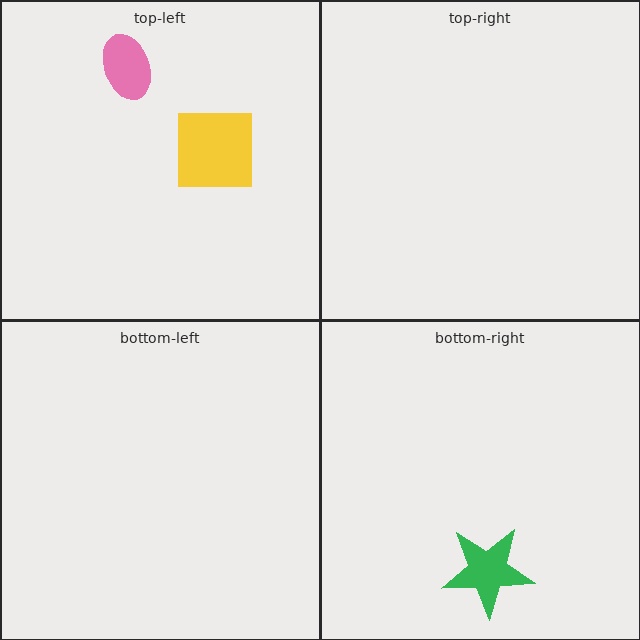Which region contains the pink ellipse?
The top-left region.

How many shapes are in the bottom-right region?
1.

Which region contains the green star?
The bottom-right region.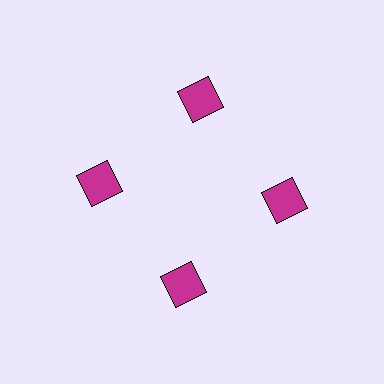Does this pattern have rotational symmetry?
Yes, this pattern has 4-fold rotational symmetry. It looks the same after rotating 90 degrees around the center.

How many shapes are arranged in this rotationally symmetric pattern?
There are 4 shapes, arranged in 4 groups of 1.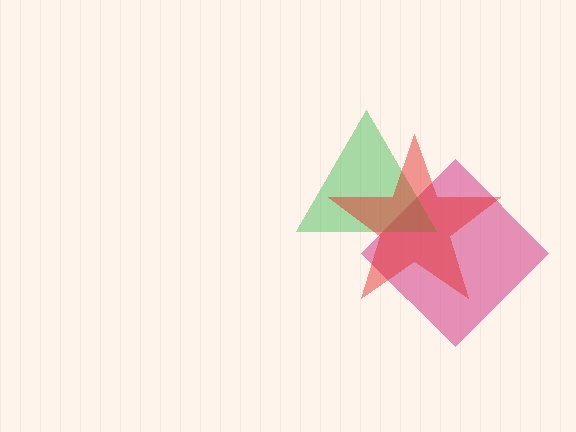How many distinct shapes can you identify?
There are 3 distinct shapes: a pink diamond, a green triangle, a red star.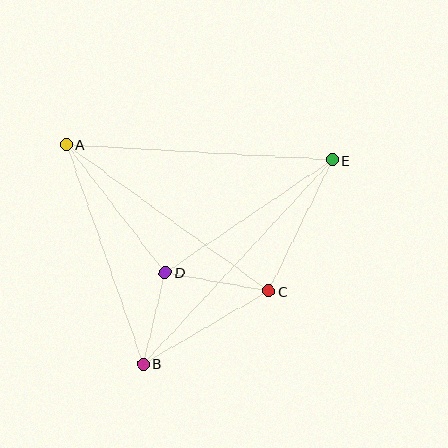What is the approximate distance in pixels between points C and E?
The distance between C and E is approximately 146 pixels.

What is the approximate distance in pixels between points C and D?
The distance between C and D is approximately 105 pixels.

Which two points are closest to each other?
Points B and D are closest to each other.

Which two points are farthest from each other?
Points B and E are farthest from each other.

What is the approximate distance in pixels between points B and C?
The distance between B and C is approximately 146 pixels.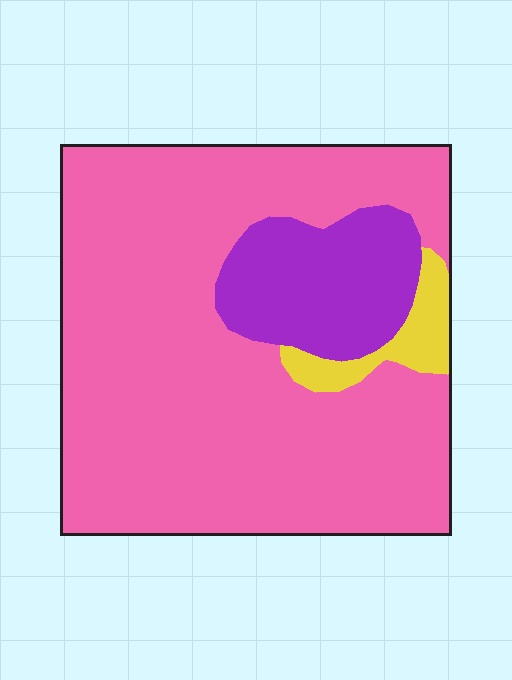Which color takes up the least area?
Yellow, at roughly 5%.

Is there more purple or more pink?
Pink.